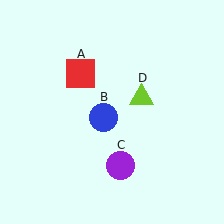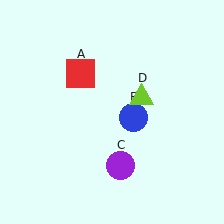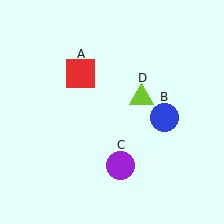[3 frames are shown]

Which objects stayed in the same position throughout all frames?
Red square (object A) and purple circle (object C) and lime triangle (object D) remained stationary.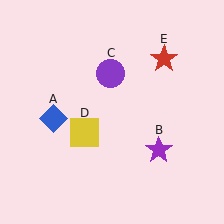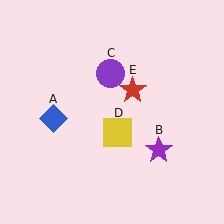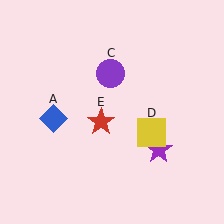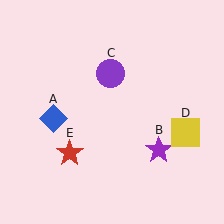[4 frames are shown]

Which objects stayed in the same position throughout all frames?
Blue diamond (object A) and purple star (object B) and purple circle (object C) remained stationary.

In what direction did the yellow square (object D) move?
The yellow square (object D) moved right.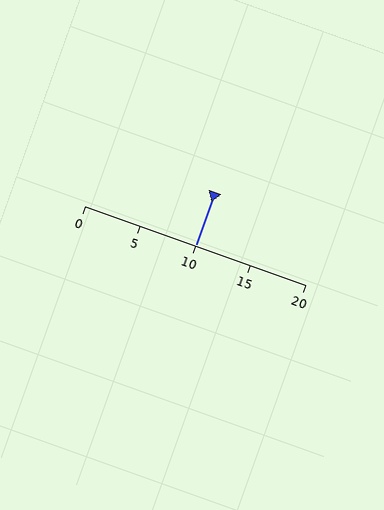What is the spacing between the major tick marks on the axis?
The major ticks are spaced 5 apart.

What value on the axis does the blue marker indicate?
The marker indicates approximately 10.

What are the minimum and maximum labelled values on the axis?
The axis runs from 0 to 20.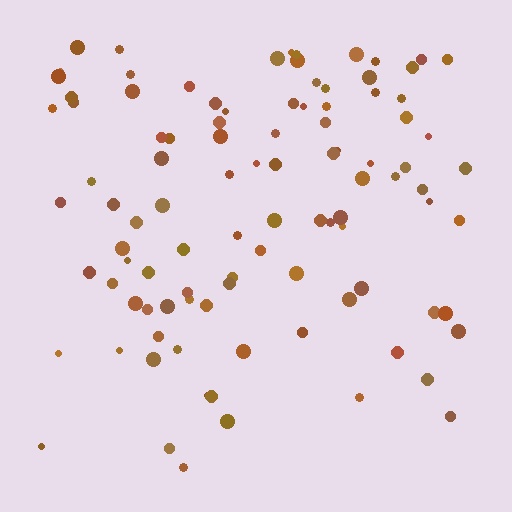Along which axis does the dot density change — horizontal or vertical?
Vertical.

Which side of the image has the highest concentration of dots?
The top.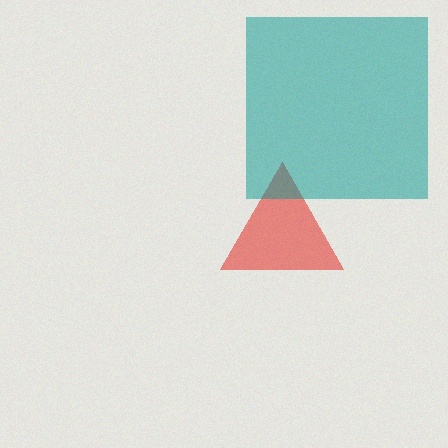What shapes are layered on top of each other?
The layered shapes are: a red triangle, a teal square.